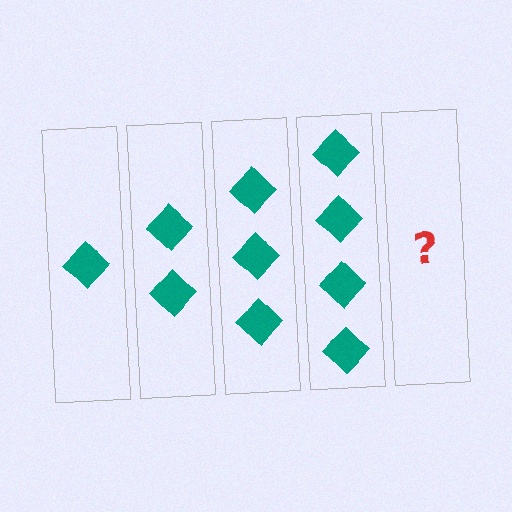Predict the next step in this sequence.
The next step is 5 diamonds.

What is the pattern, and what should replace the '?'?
The pattern is that each step adds one more diamond. The '?' should be 5 diamonds.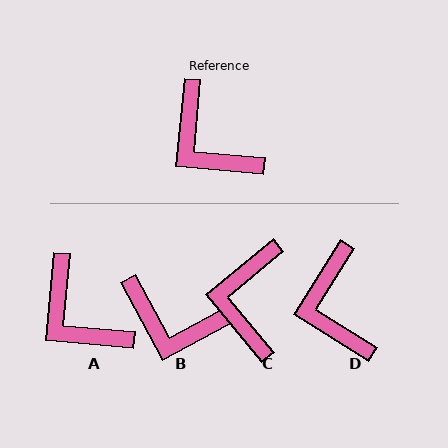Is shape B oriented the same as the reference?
No, it is off by about 34 degrees.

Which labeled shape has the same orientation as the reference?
A.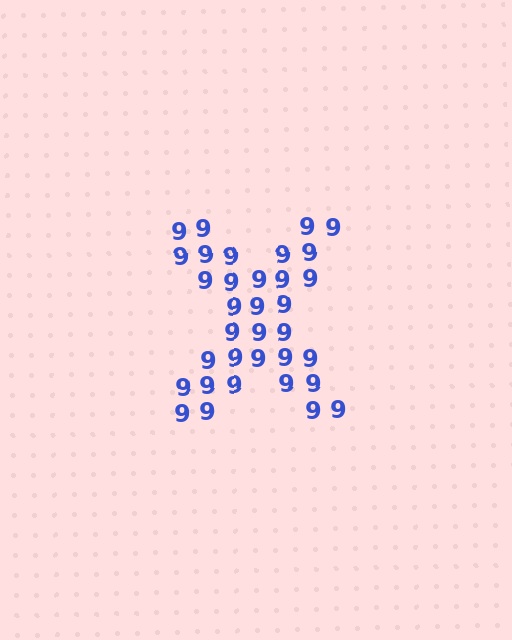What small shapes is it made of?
It is made of small digit 9's.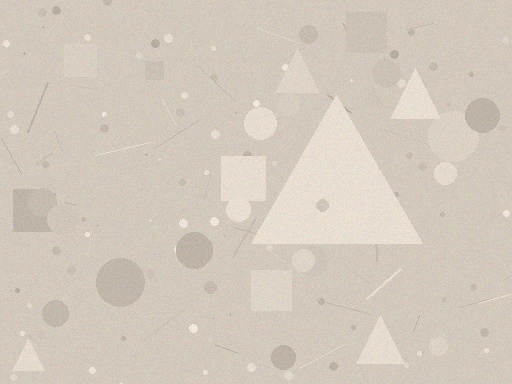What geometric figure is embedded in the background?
A triangle is embedded in the background.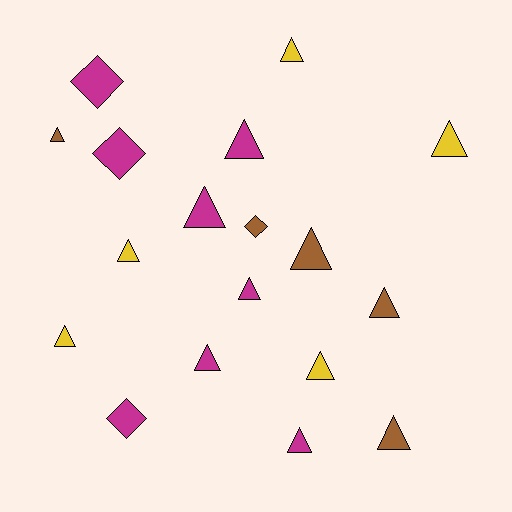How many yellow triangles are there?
There are 5 yellow triangles.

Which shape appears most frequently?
Triangle, with 14 objects.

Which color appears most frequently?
Magenta, with 8 objects.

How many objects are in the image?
There are 18 objects.